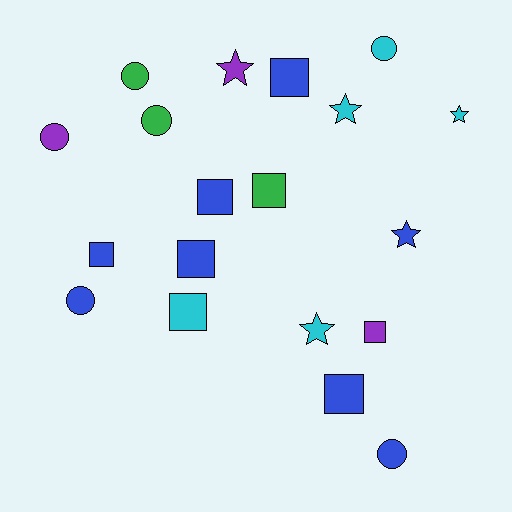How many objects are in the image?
There are 19 objects.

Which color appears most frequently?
Blue, with 8 objects.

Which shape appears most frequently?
Square, with 8 objects.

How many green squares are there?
There is 1 green square.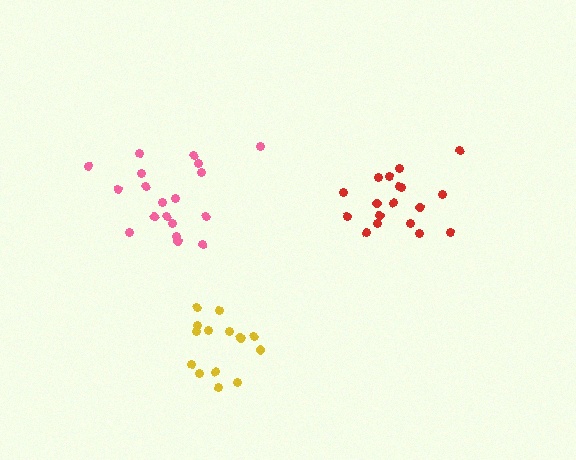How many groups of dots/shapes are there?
There are 3 groups.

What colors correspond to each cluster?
The clusters are colored: pink, red, yellow.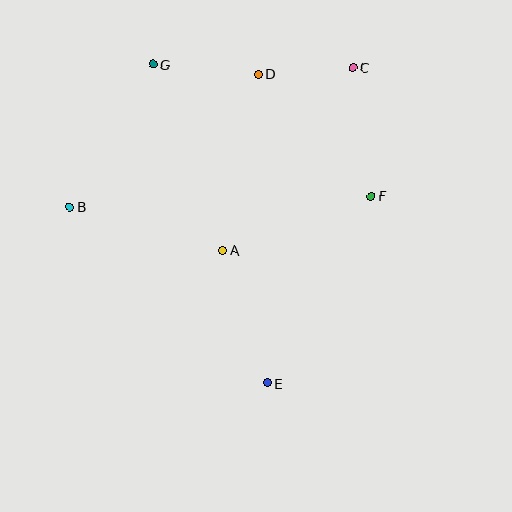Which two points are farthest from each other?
Points E and G are farthest from each other.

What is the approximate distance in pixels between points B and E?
The distance between B and E is approximately 264 pixels.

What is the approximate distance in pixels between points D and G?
The distance between D and G is approximately 107 pixels.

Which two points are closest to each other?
Points C and D are closest to each other.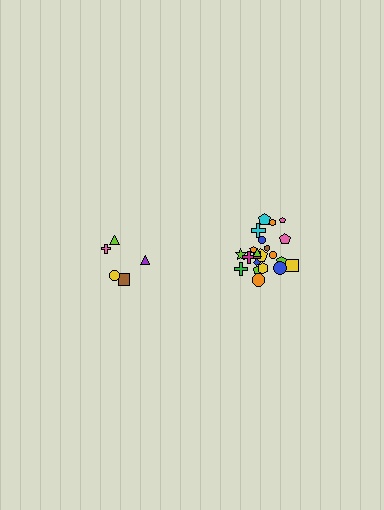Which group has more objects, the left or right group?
The right group.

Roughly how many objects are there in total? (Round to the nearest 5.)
Roughly 25 objects in total.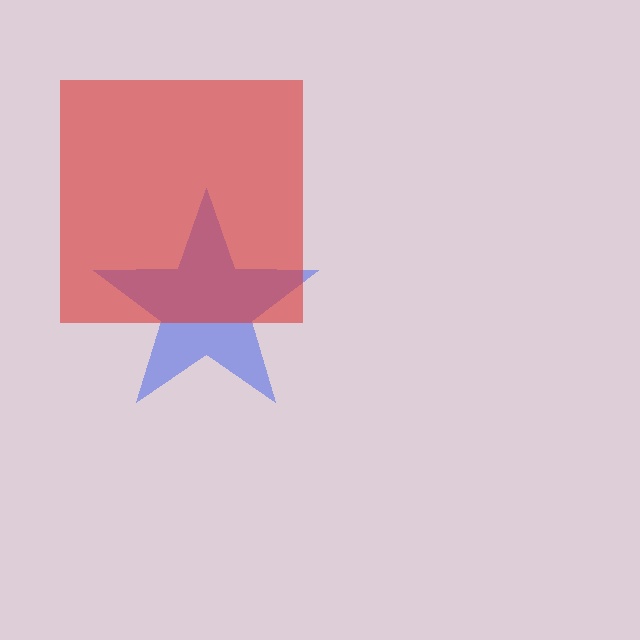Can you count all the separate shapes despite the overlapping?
Yes, there are 2 separate shapes.